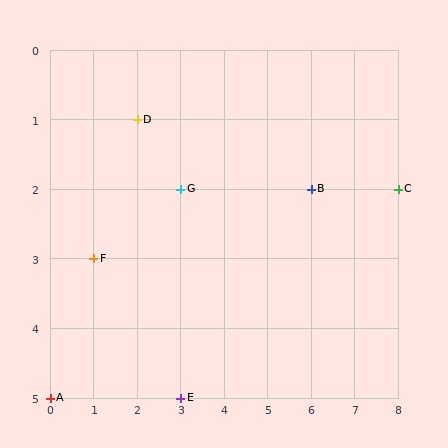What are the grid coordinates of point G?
Point G is at grid coordinates (3, 2).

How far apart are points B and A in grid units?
Points B and A are 6 columns and 3 rows apart (about 6.7 grid units diagonally).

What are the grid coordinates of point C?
Point C is at grid coordinates (8, 2).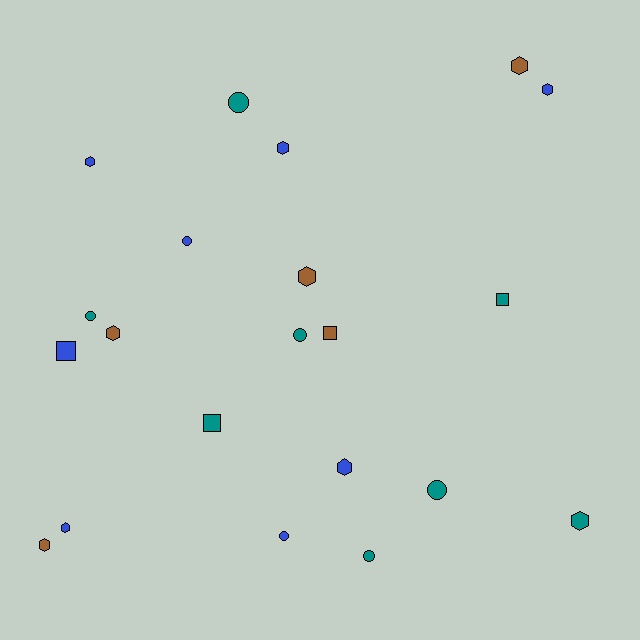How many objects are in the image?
There are 21 objects.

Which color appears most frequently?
Blue, with 8 objects.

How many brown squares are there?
There is 1 brown square.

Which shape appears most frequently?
Hexagon, with 10 objects.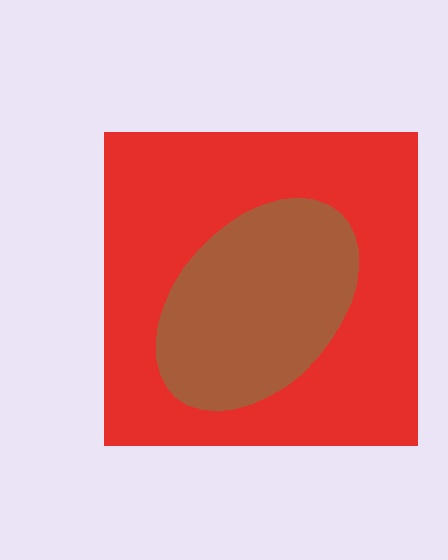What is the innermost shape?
The brown ellipse.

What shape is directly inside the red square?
The brown ellipse.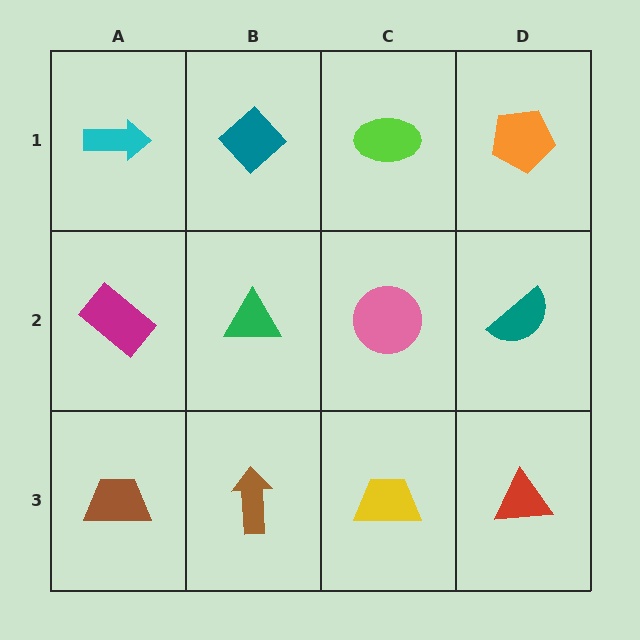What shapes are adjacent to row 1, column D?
A teal semicircle (row 2, column D), a lime ellipse (row 1, column C).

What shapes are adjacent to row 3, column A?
A magenta rectangle (row 2, column A), a brown arrow (row 3, column B).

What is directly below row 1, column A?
A magenta rectangle.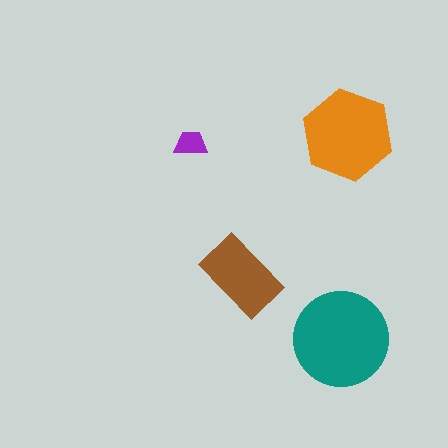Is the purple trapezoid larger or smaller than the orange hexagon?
Smaller.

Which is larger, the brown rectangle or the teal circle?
The teal circle.